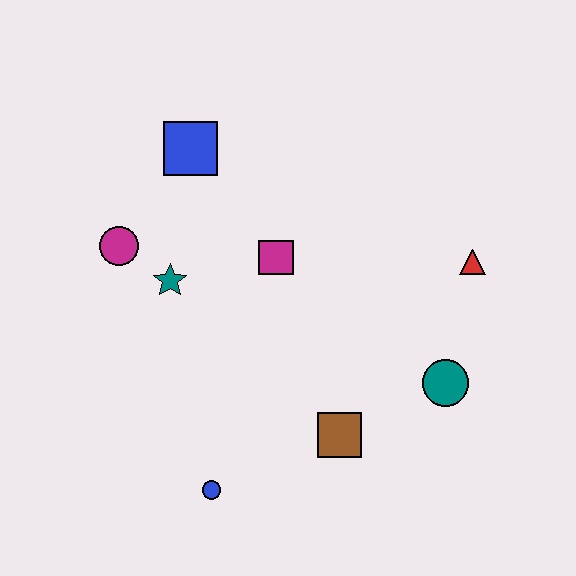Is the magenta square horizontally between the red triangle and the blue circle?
Yes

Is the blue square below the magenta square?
No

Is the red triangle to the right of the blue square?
Yes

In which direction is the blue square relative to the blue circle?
The blue square is above the blue circle.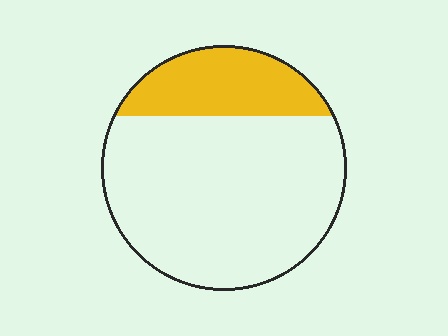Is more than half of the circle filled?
No.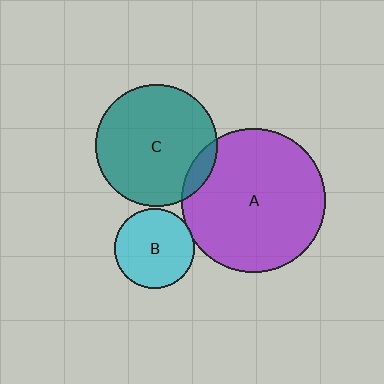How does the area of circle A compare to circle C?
Approximately 1.4 times.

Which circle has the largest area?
Circle A (purple).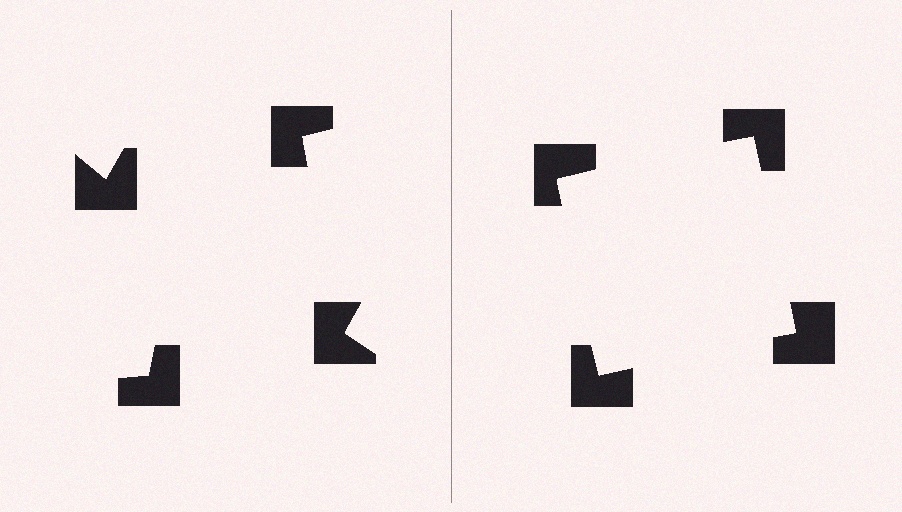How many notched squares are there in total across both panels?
8 — 4 on each side.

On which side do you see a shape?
An illusory square appears on the right side. On the left side the wedge cuts are rotated, so no coherent shape forms.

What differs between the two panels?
The notched squares are positioned identically on both sides; only the wedge orientations differ. On the right they align to a square; on the left they are misaligned.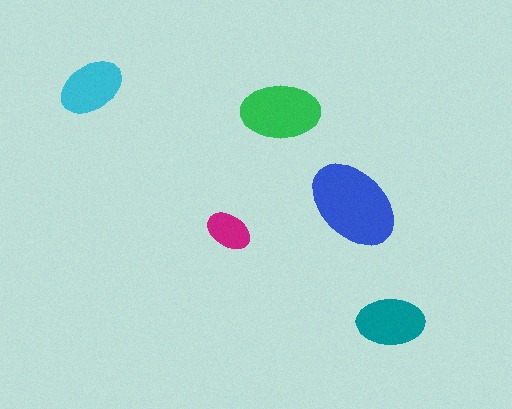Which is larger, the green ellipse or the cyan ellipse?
The green one.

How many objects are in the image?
There are 5 objects in the image.